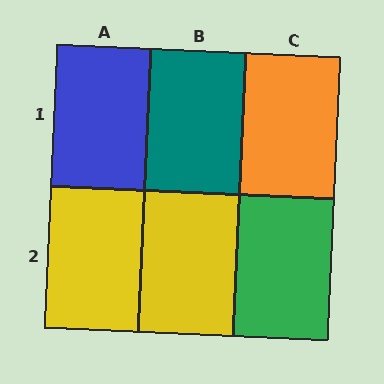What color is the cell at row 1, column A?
Blue.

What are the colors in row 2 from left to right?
Yellow, yellow, green.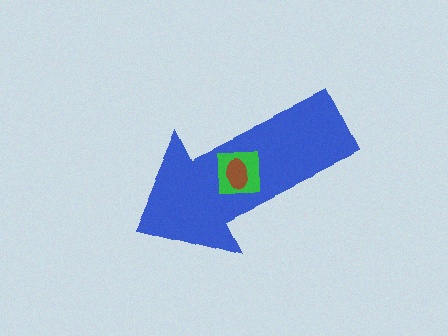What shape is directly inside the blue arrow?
The green square.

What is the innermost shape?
The brown ellipse.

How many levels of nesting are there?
3.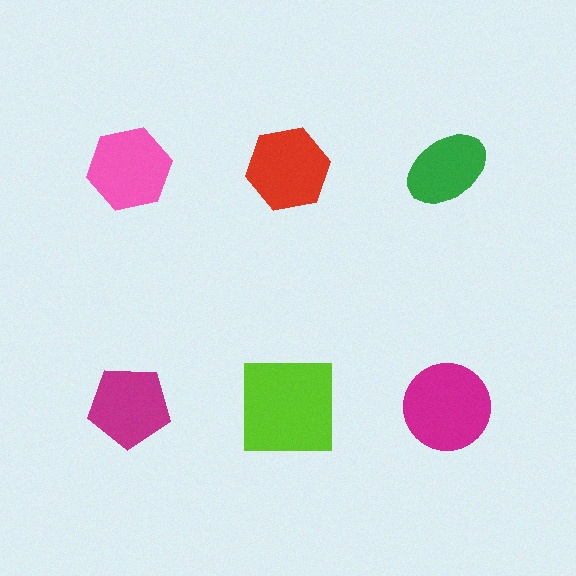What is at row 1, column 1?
A pink hexagon.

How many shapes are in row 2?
3 shapes.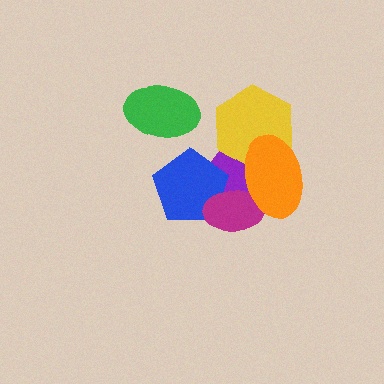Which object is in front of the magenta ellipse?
The orange ellipse is in front of the magenta ellipse.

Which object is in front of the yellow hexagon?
The orange ellipse is in front of the yellow hexagon.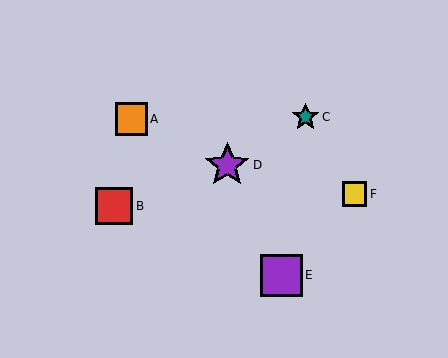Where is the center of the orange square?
The center of the orange square is at (131, 119).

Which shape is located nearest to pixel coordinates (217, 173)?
The purple star (labeled D) at (227, 165) is nearest to that location.